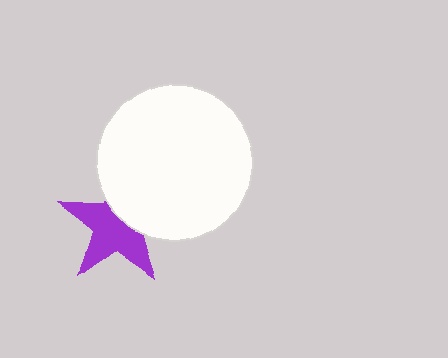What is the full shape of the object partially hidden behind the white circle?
The partially hidden object is a purple star.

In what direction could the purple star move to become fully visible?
The purple star could move toward the lower-left. That would shift it out from behind the white circle entirely.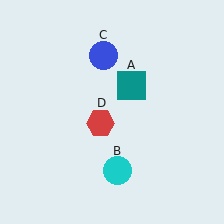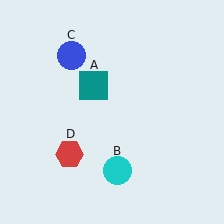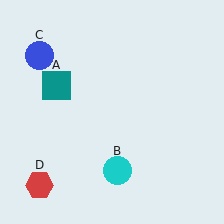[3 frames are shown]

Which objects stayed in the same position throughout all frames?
Cyan circle (object B) remained stationary.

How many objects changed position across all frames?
3 objects changed position: teal square (object A), blue circle (object C), red hexagon (object D).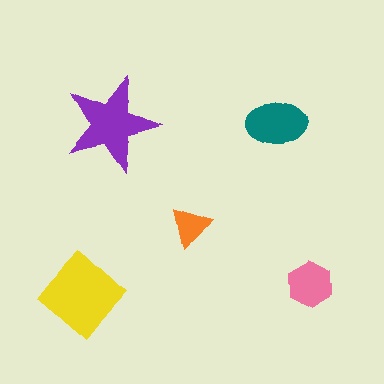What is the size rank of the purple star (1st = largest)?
2nd.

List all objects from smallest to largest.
The orange triangle, the pink hexagon, the teal ellipse, the purple star, the yellow diamond.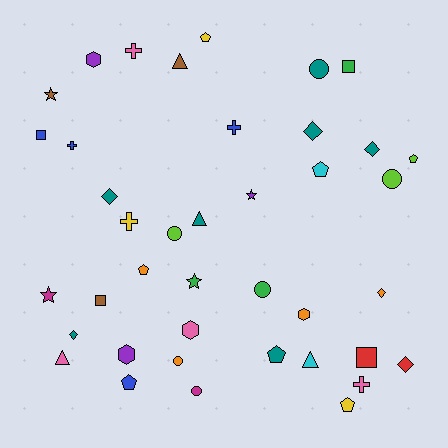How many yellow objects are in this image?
There are 3 yellow objects.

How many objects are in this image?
There are 40 objects.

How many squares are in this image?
There are 4 squares.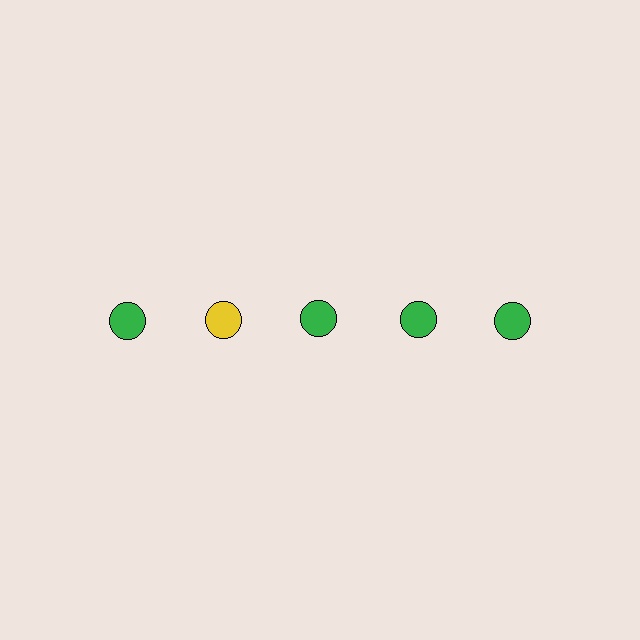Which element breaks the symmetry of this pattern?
The yellow circle in the top row, second from left column breaks the symmetry. All other shapes are green circles.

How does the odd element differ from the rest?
It has a different color: yellow instead of green.